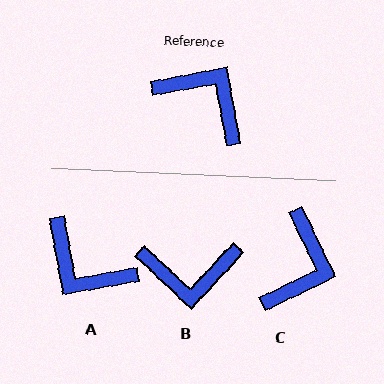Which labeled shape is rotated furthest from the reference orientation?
A, about 179 degrees away.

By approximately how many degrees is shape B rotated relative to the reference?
Approximately 144 degrees clockwise.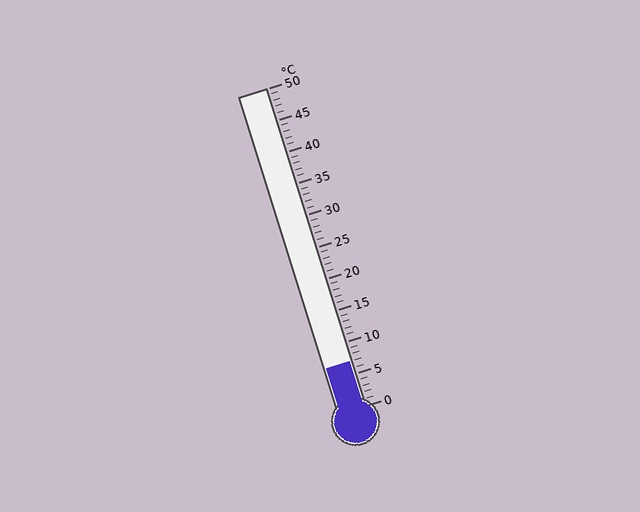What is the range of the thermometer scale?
The thermometer scale ranges from 0°C to 50°C.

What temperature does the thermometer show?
The thermometer shows approximately 7°C.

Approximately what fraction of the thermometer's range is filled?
The thermometer is filled to approximately 15% of its range.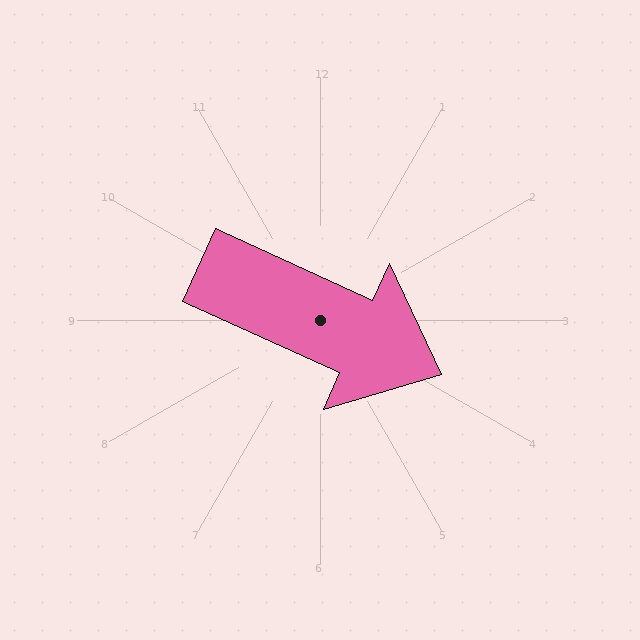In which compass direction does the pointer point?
Southeast.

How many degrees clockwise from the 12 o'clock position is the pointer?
Approximately 114 degrees.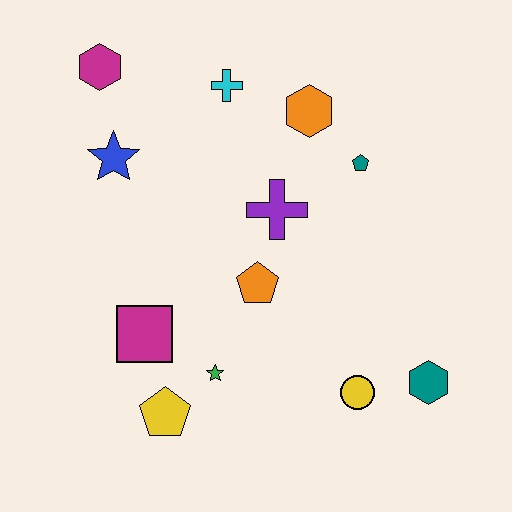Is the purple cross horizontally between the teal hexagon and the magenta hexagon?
Yes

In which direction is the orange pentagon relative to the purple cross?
The orange pentagon is below the purple cross.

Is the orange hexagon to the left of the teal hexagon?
Yes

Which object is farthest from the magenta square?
The teal hexagon is farthest from the magenta square.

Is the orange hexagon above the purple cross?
Yes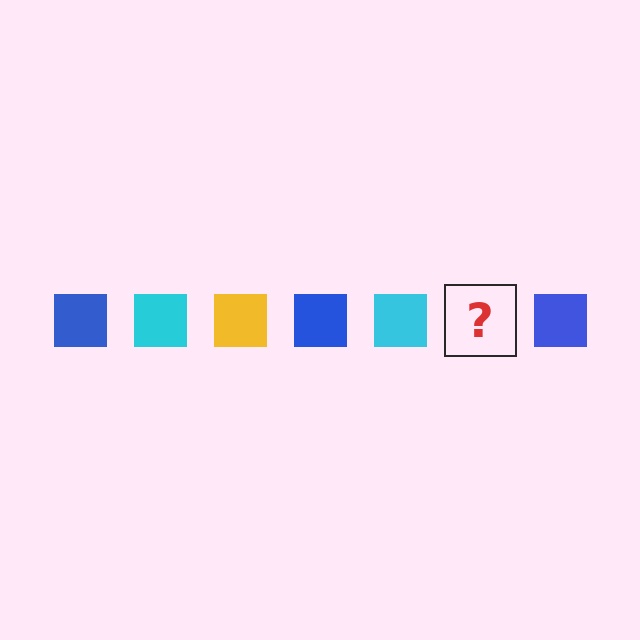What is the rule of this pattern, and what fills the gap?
The rule is that the pattern cycles through blue, cyan, yellow squares. The gap should be filled with a yellow square.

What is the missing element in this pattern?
The missing element is a yellow square.